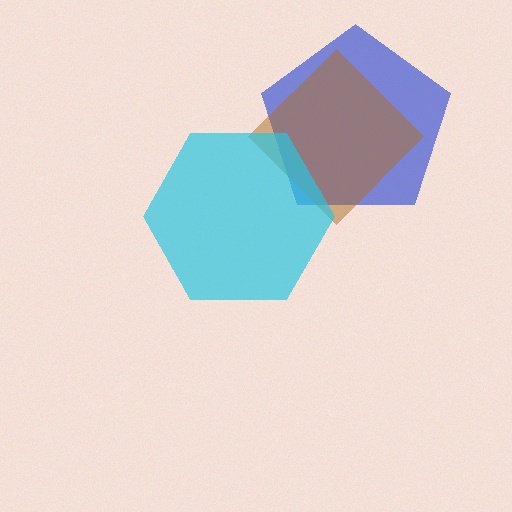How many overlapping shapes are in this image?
There are 3 overlapping shapes in the image.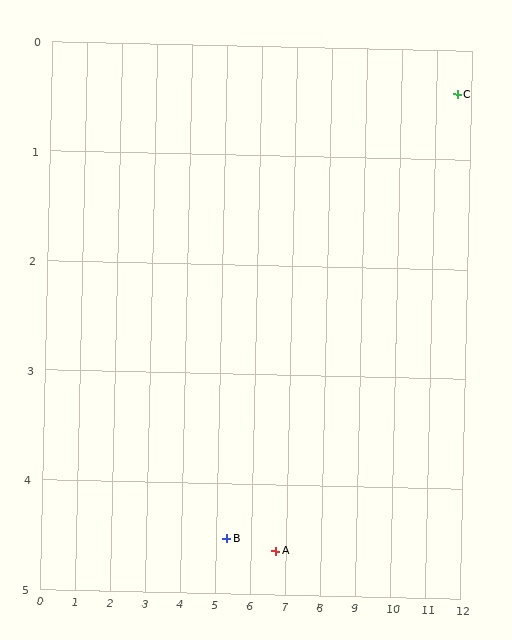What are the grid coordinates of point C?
Point C is at approximately (11.6, 0.4).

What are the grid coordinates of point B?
Point B is at approximately (5.3, 4.5).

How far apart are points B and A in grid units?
Points B and A are about 1.4 grid units apart.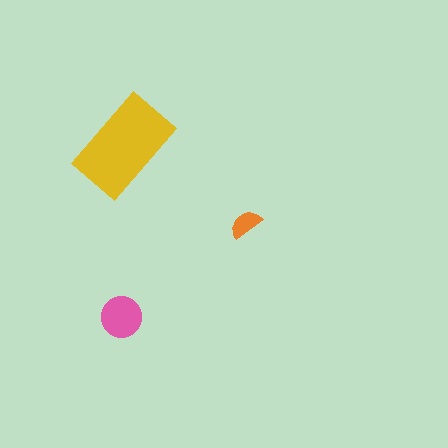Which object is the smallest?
The orange semicircle.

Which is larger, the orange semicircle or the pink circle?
The pink circle.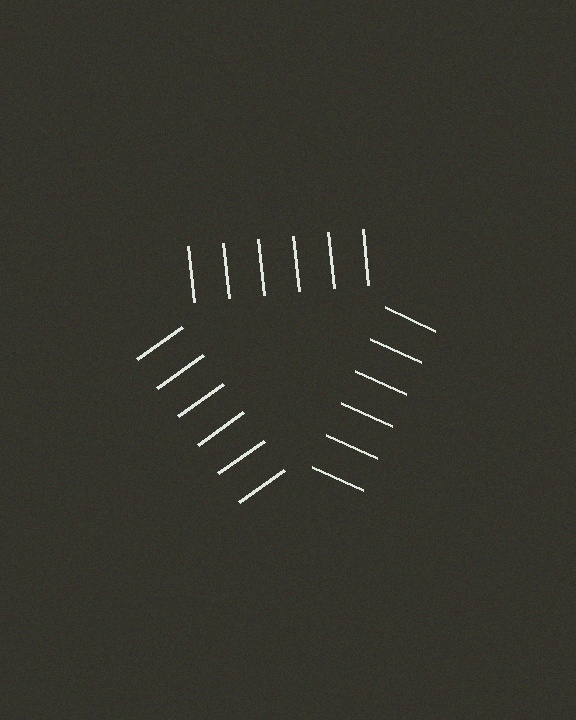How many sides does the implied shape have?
3 sides — the line-ends trace a triangle.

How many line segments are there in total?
18 — 6 along each of the 3 edges.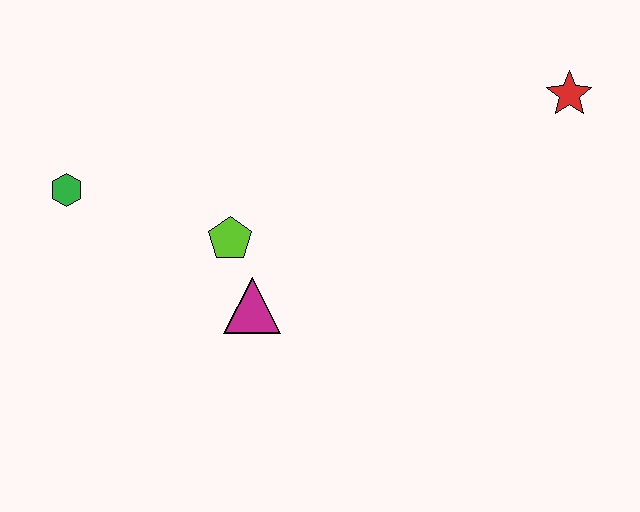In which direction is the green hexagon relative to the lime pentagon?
The green hexagon is to the left of the lime pentagon.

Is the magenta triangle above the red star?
No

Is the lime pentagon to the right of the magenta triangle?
No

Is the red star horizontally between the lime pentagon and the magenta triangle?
No